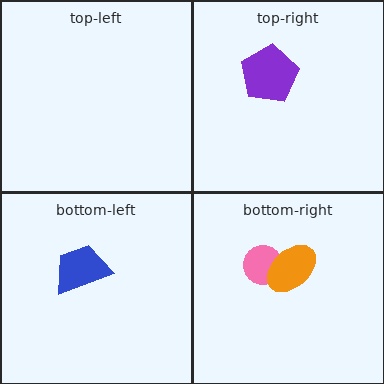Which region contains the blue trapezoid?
The bottom-left region.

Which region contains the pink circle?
The bottom-right region.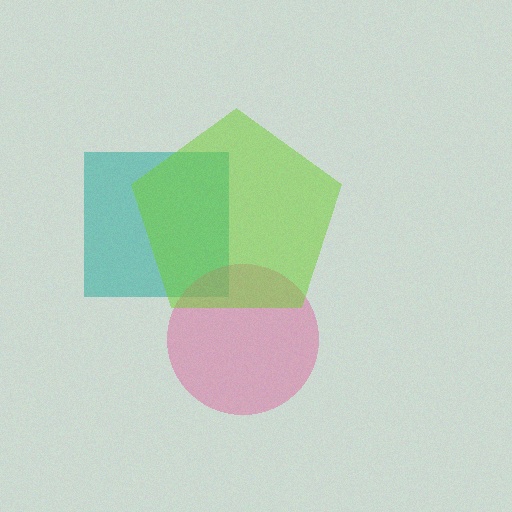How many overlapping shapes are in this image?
There are 3 overlapping shapes in the image.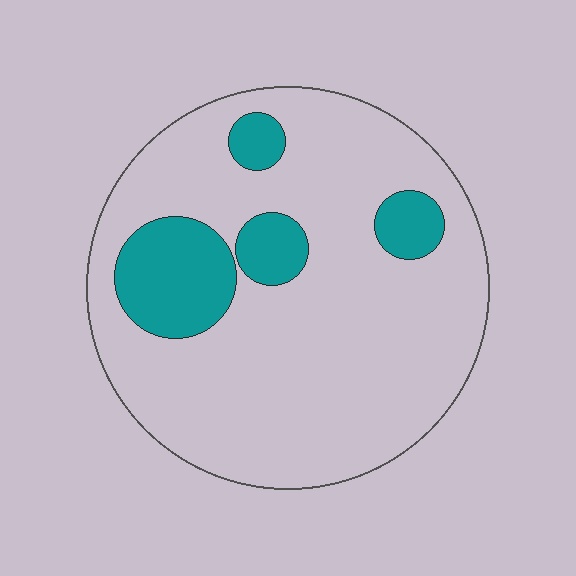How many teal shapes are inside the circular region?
4.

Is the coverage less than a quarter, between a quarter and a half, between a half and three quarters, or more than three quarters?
Less than a quarter.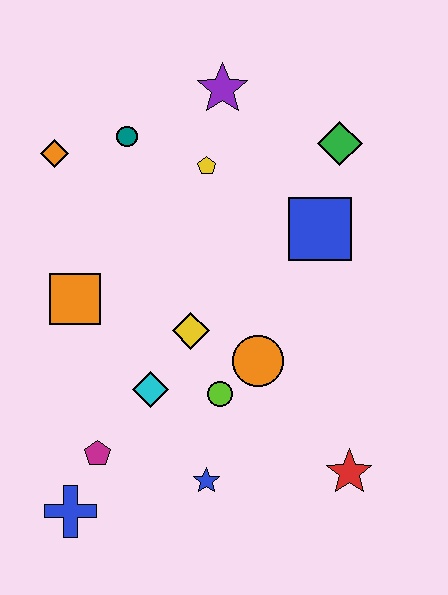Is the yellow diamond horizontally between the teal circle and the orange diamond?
No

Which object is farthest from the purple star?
The blue cross is farthest from the purple star.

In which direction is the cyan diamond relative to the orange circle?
The cyan diamond is to the left of the orange circle.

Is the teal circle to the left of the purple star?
Yes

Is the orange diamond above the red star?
Yes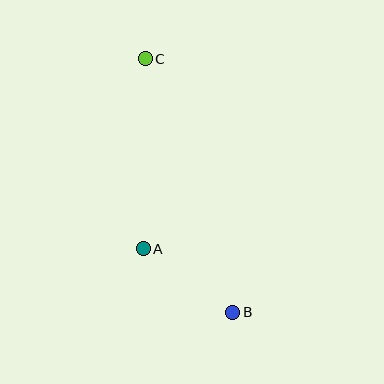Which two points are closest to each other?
Points A and B are closest to each other.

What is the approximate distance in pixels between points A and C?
The distance between A and C is approximately 190 pixels.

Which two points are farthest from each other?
Points B and C are farthest from each other.